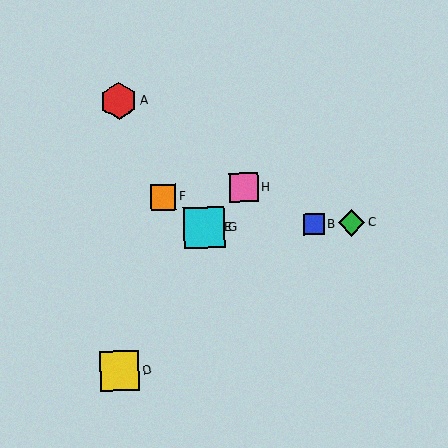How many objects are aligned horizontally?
4 objects (B, C, E, G) are aligned horizontally.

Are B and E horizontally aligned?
Yes, both are at y≈224.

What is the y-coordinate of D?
Object D is at y≈371.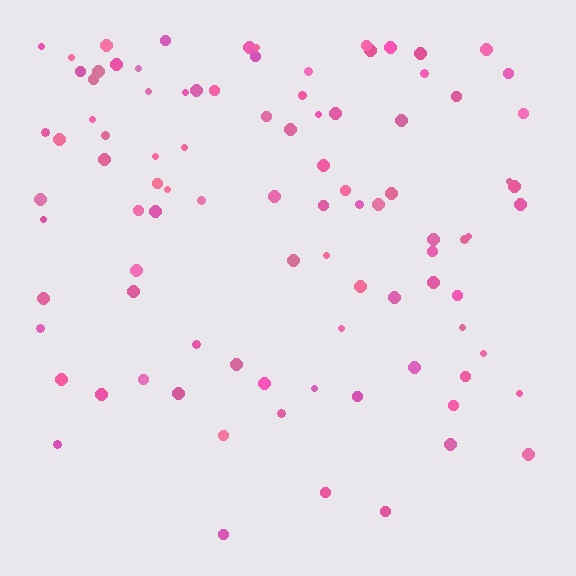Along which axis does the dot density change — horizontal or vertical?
Vertical.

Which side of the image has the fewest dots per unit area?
The bottom.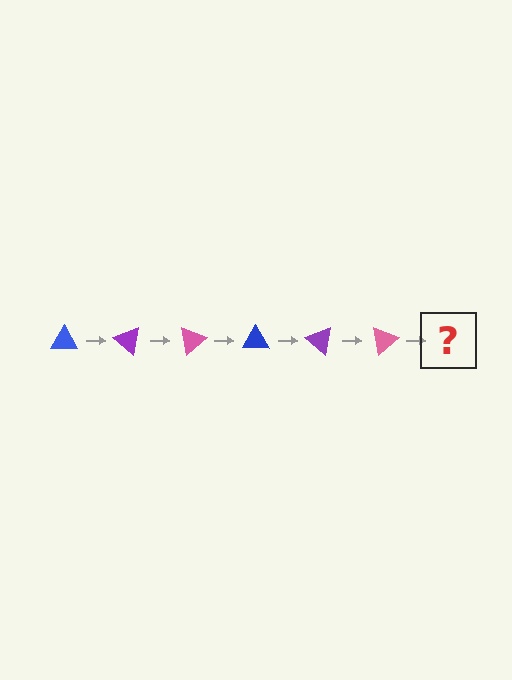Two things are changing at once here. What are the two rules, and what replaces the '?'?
The two rules are that it rotates 40 degrees each step and the color cycles through blue, purple, and pink. The '?' should be a blue triangle, rotated 240 degrees from the start.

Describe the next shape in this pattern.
It should be a blue triangle, rotated 240 degrees from the start.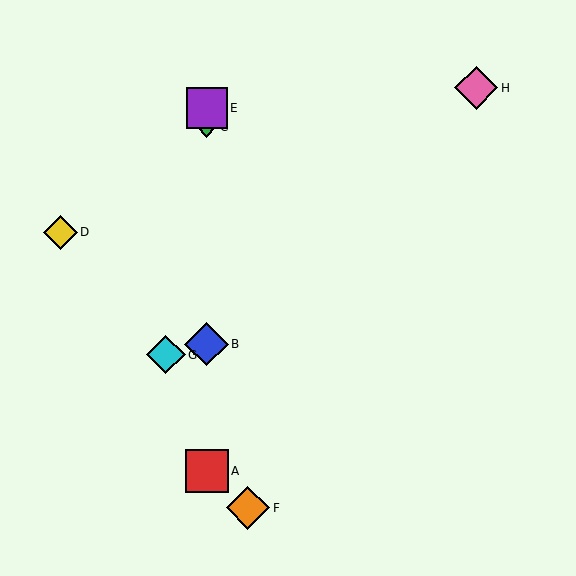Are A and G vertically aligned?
No, A is at x≈207 and G is at x≈166.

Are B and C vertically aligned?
Yes, both are at x≈207.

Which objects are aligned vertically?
Objects A, B, C, E are aligned vertically.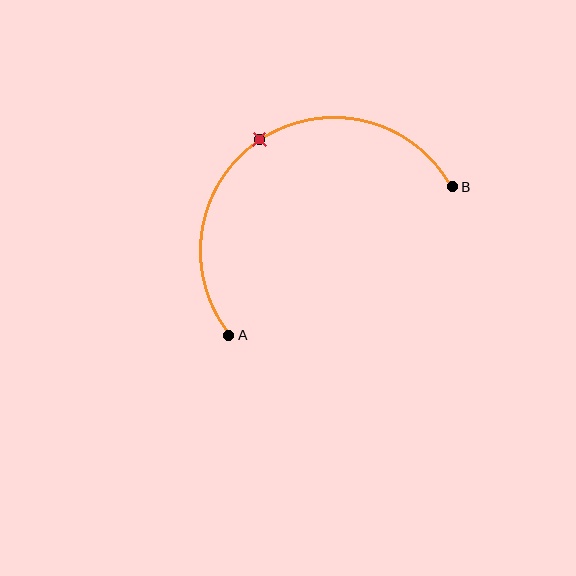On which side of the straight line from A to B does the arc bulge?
The arc bulges above the straight line connecting A and B.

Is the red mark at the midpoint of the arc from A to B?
Yes. The red mark lies on the arc at equal arc-length from both A and B — it is the arc midpoint.